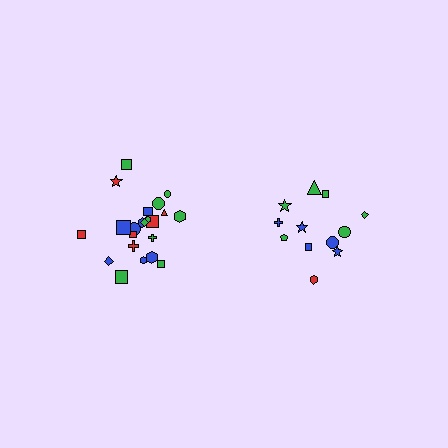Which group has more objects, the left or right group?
The left group.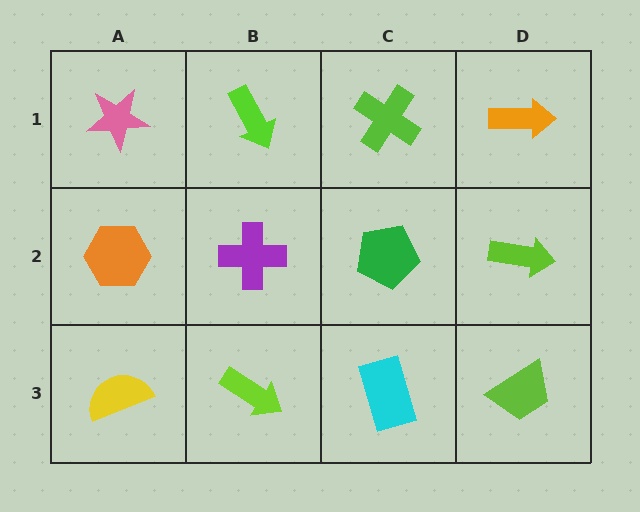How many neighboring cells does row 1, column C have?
3.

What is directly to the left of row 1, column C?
A lime arrow.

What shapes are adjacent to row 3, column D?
A lime arrow (row 2, column D), a cyan rectangle (row 3, column C).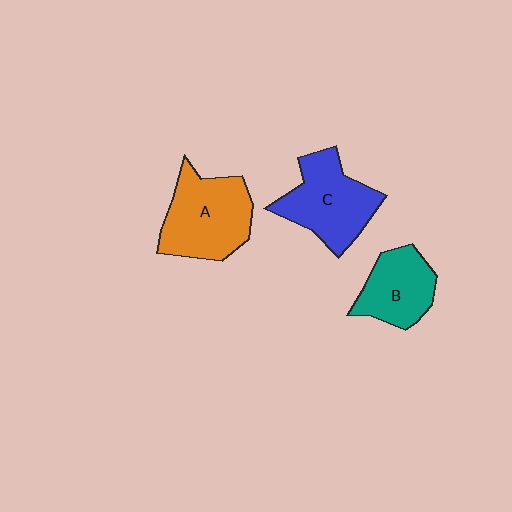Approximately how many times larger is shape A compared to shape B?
Approximately 1.4 times.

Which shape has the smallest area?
Shape B (teal).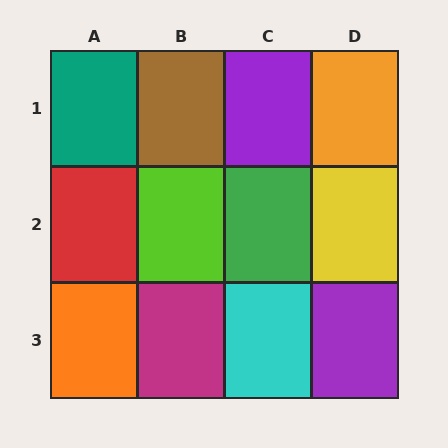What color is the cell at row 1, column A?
Teal.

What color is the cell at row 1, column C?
Purple.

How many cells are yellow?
1 cell is yellow.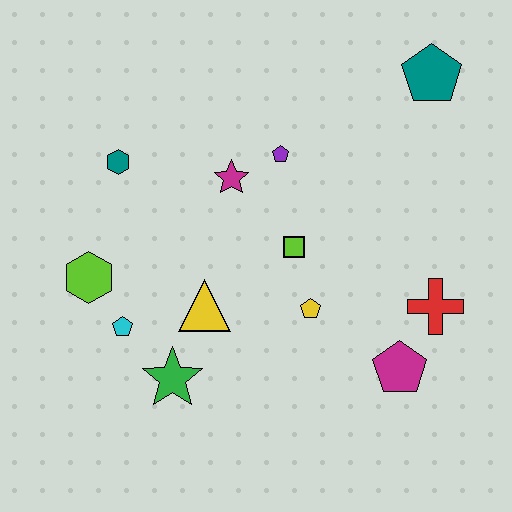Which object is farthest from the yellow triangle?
The teal pentagon is farthest from the yellow triangle.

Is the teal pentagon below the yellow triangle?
No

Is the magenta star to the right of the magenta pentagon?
No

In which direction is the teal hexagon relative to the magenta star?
The teal hexagon is to the left of the magenta star.